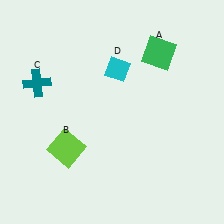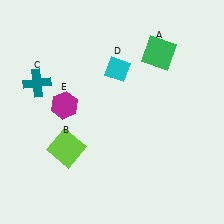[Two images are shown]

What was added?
A magenta hexagon (E) was added in Image 2.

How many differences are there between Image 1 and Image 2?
There is 1 difference between the two images.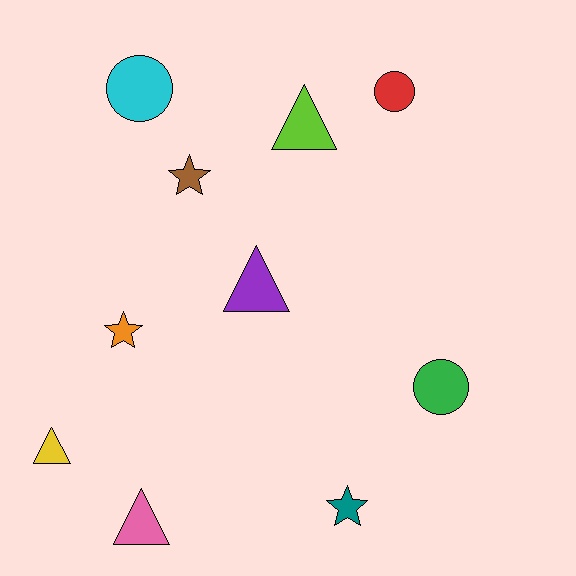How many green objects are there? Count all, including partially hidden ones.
There is 1 green object.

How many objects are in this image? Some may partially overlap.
There are 10 objects.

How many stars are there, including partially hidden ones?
There are 3 stars.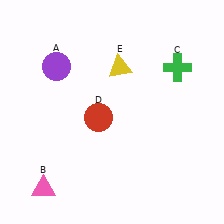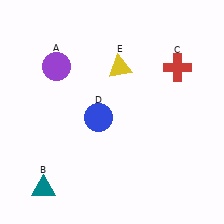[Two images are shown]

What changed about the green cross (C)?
In Image 1, C is green. In Image 2, it changed to red.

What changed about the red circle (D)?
In Image 1, D is red. In Image 2, it changed to blue.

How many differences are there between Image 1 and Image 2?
There are 3 differences between the two images.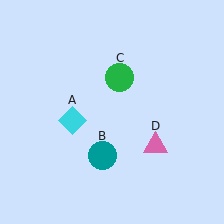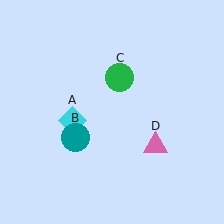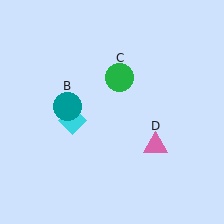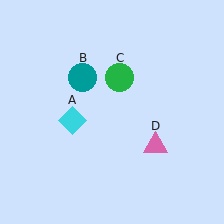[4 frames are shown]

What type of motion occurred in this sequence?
The teal circle (object B) rotated clockwise around the center of the scene.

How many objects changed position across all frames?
1 object changed position: teal circle (object B).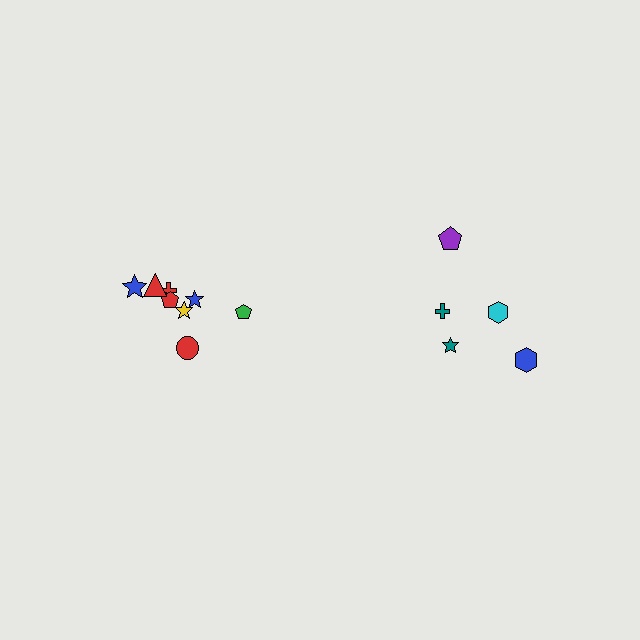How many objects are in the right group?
There are 5 objects.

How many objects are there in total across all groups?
There are 13 objects.